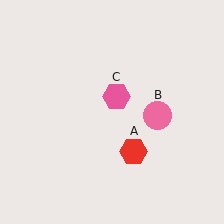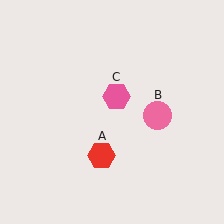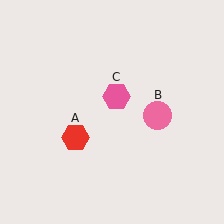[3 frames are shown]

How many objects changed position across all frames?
1 object changed position: red hexagon (object A).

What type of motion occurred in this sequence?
The red hexagon (object A) rotated clockwise around the center of the scene.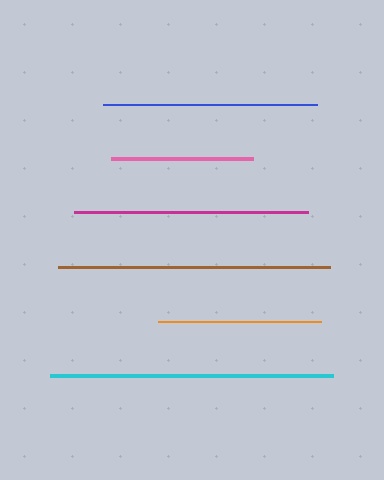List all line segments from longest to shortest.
From longest to shortest: cyan, brown, magenta, blue, orange, pink.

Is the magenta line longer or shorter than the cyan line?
The cyan line is longer than the magenta line.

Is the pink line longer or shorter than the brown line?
The brown line is longer than the pink line.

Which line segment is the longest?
The cyan line is the longest at approximately 283 pixels.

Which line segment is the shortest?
The pink line is the shortest at approximately 142 pixels.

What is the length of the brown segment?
The brown segment is approximately 272 pixels long.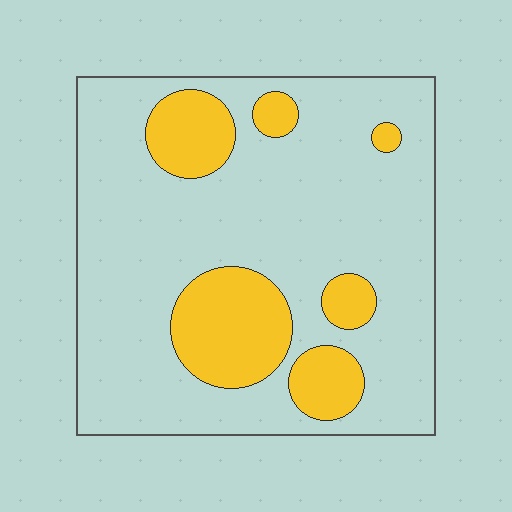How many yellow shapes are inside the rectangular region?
6.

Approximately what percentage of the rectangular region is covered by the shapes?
Approximately 20%.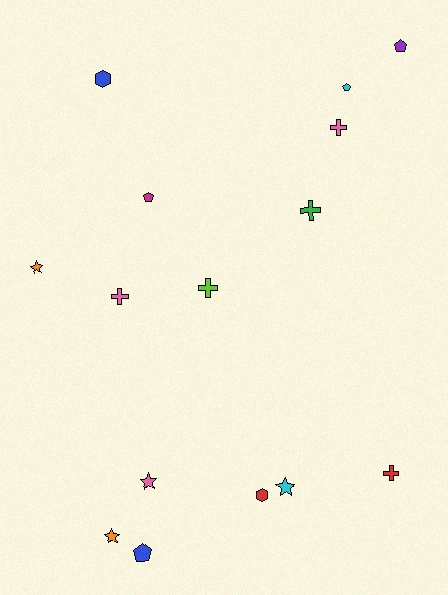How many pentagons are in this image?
There are 4 pentagons.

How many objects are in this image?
There are 15 objects.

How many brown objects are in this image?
There are no brown objects.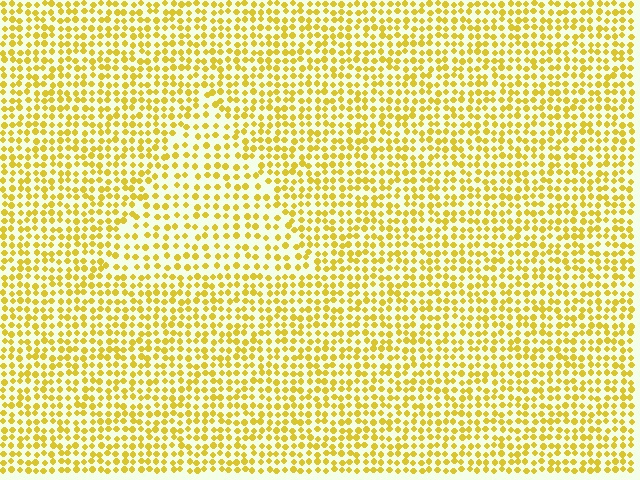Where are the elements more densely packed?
The elements are more densely packed outside the triangle boundary.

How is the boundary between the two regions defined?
The boundary is defined by a change in element density (approximately 1.6x ratio). All elements are the same color, size, and shape.